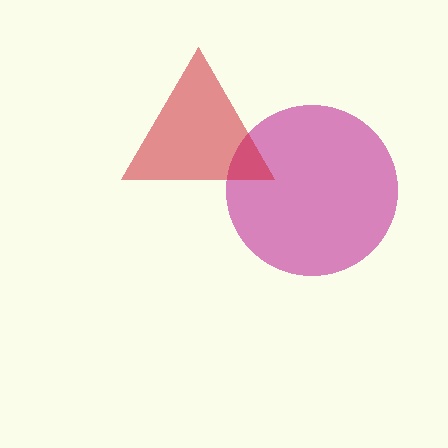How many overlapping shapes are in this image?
There are 2 overlapping shapes in the image.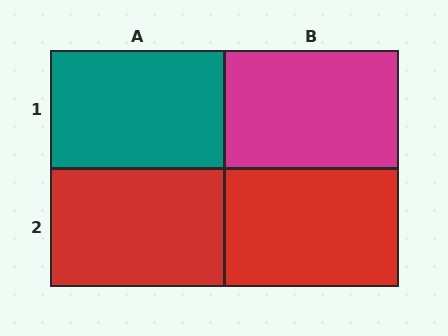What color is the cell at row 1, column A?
Teal.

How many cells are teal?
1 cell is teal.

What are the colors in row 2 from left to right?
Red, red.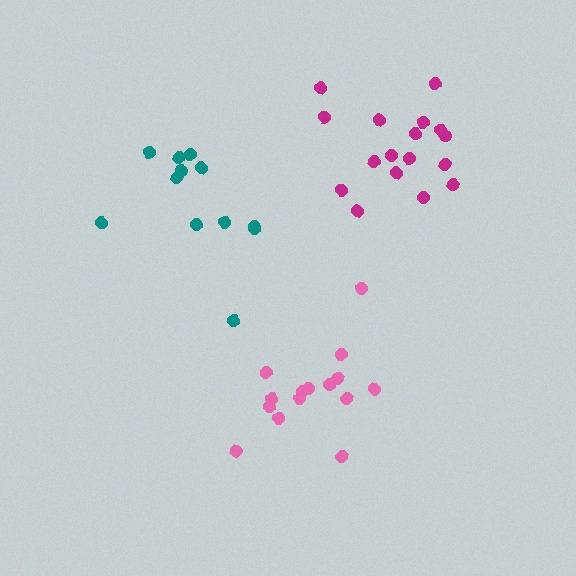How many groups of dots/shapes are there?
There are 3 groups.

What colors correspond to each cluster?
The clusters are colored: teal, pink, magenta.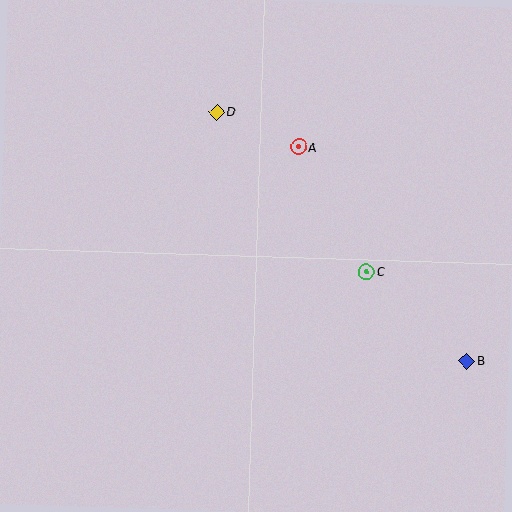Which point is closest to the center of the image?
Point C at (366, 272) is closest to the center.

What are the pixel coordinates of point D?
Point D is at (217, 112).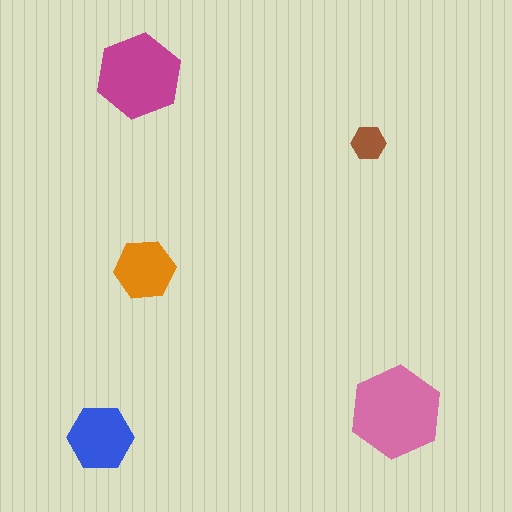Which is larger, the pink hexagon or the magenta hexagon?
The pink one.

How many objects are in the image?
There are 5 objects in the image.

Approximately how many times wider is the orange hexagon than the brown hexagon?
About 2 times wider.